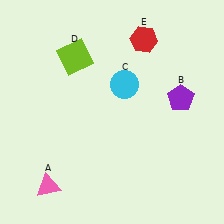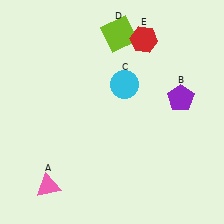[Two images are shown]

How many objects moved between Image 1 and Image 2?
1 object moved between the two images.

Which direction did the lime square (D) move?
The lime square (D) moved right.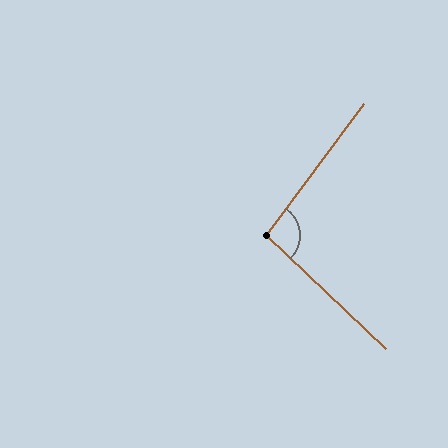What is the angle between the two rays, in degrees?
Approximately 97 degrees.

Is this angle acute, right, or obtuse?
It is obtuse.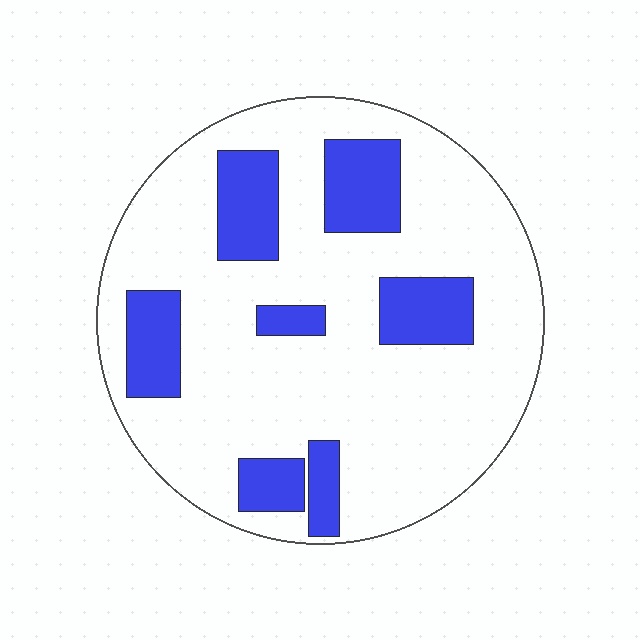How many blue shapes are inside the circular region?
7.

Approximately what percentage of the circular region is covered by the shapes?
Approximately 20%.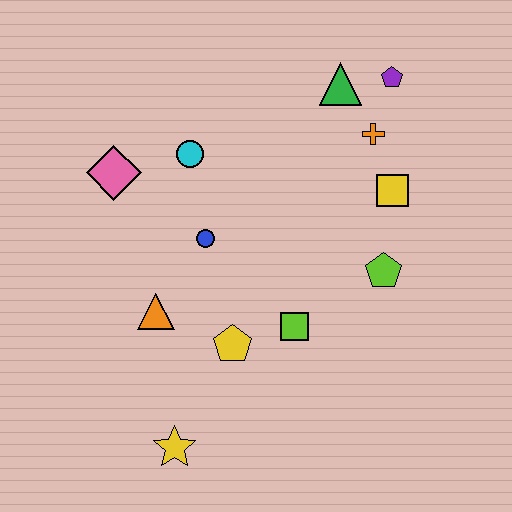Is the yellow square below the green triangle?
Yes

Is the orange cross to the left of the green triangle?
No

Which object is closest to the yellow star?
The yellow pentagon is closest to the yellow star.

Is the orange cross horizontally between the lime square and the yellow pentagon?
No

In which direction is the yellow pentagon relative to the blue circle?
The yellow pentagon is below the blue circle.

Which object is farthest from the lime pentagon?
The pink diamond is farthest from the lime pentagon.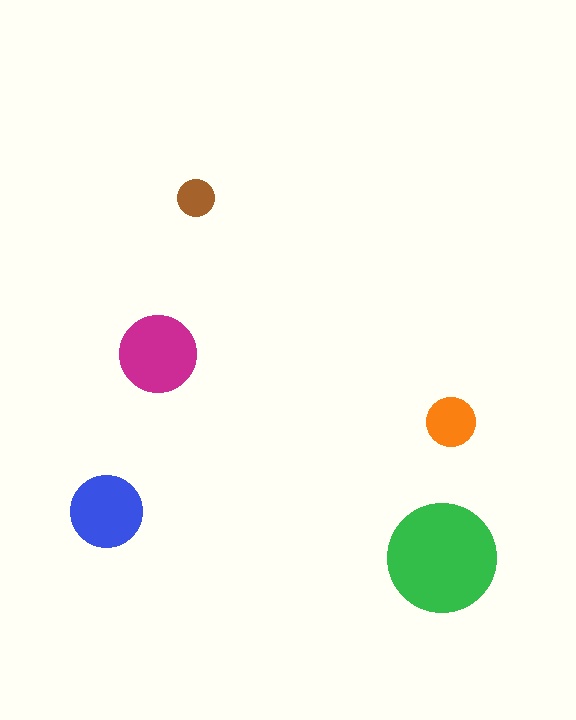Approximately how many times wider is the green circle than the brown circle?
About 3 times wider.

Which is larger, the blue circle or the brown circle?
The blue one.